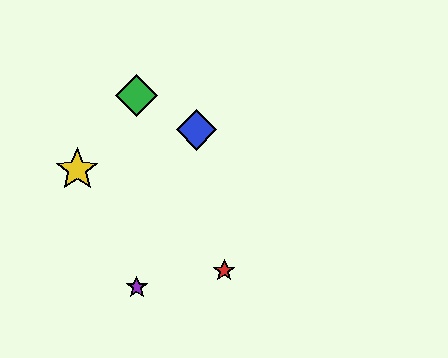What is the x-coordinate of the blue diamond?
The blue diamond is at x≈196.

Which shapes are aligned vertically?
The green diamond, the purple star are aligned vertically.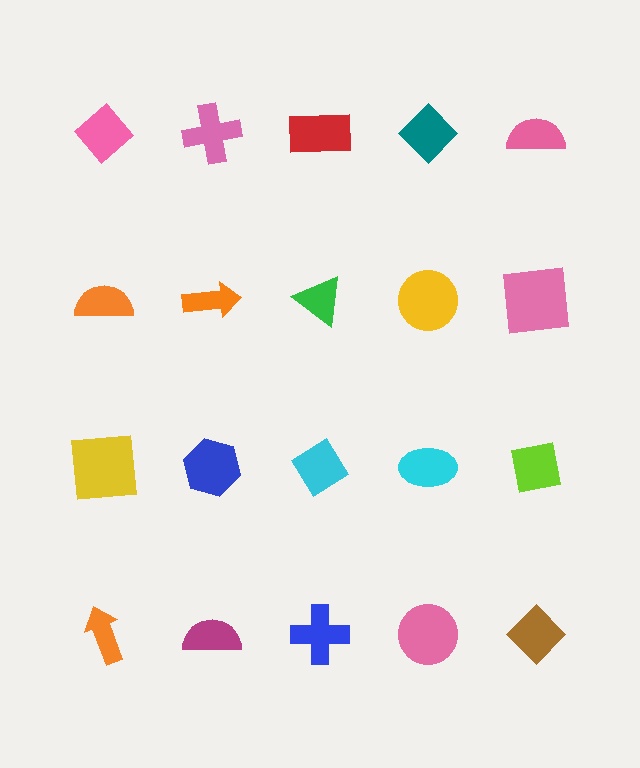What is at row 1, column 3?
A red rectangle.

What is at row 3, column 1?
A yellow square.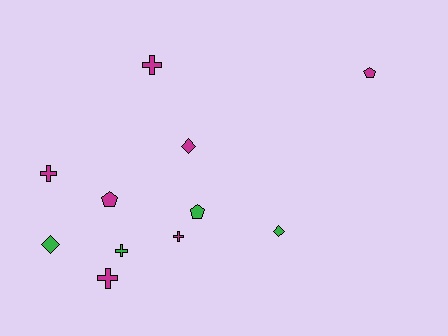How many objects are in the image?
There are 11 objects.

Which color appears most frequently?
Magenta, with 7 objects.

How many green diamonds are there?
There are 2 green diamonds.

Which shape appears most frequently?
Cross, with 5 objects.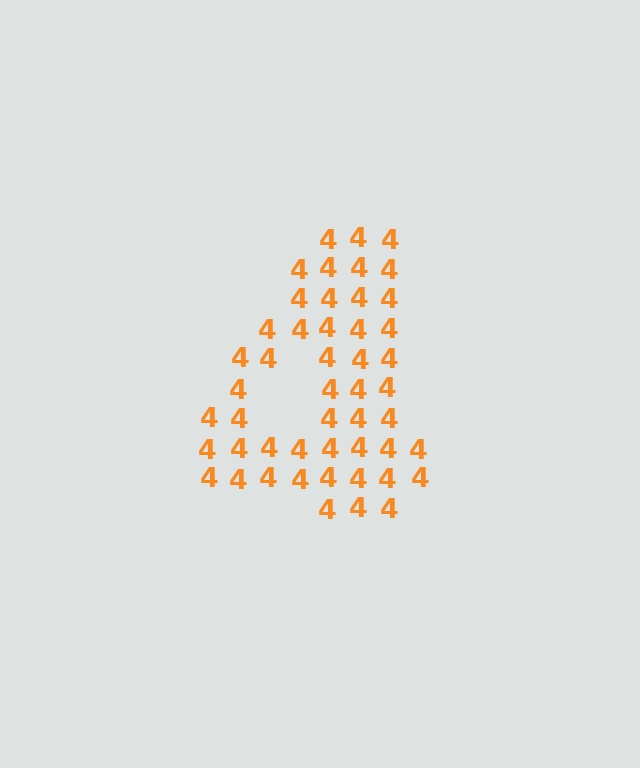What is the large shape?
The large shape is the digit 4.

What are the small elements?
The small elements are digit 4's.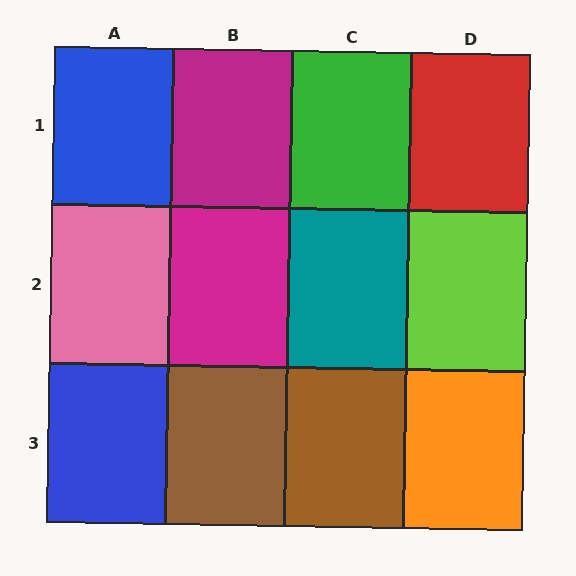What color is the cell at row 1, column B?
Magenta.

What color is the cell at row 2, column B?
Magenta.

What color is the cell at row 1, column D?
Red.